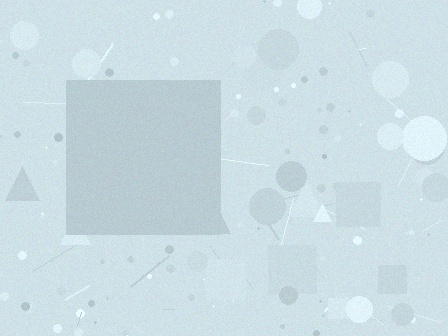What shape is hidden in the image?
A square is hidden in the image.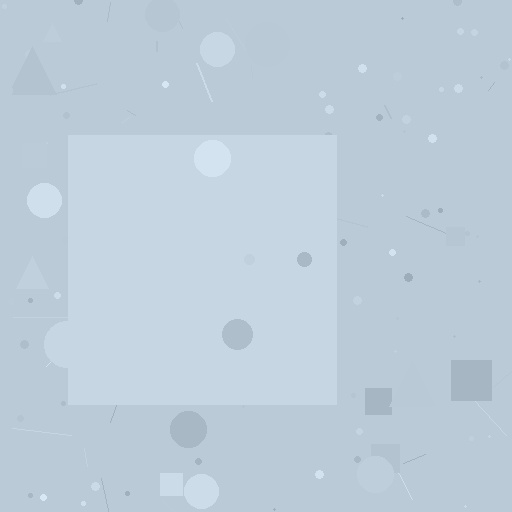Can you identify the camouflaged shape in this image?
The camouflaged shape is a square.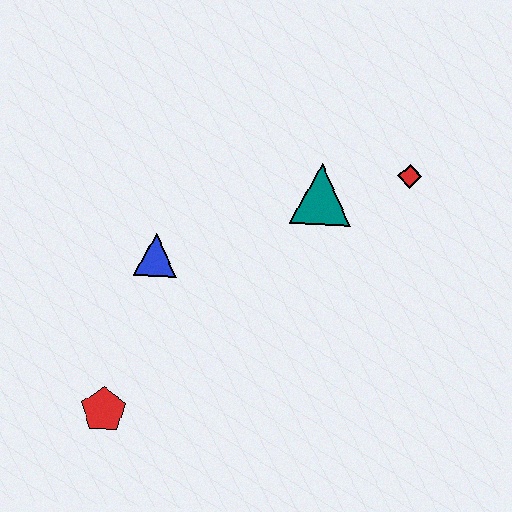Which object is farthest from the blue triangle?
The red diamond is farthest from the blue triangle.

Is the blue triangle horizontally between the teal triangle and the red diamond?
No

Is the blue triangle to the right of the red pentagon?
Yes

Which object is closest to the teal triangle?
The red diamond is closest to the teal triangle.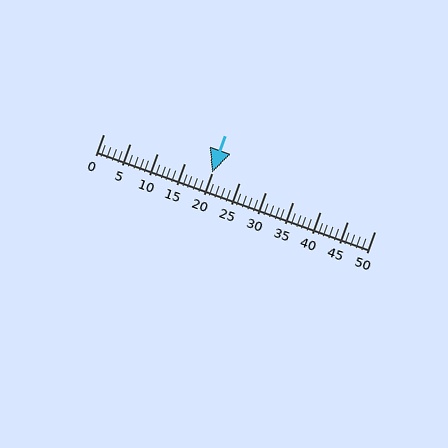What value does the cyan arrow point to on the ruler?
The cyan arrow points to approximately 20.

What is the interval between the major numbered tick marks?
The major tick marks are spaced 5 units apart.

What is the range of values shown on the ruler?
The ruler shows values from 0 to 50.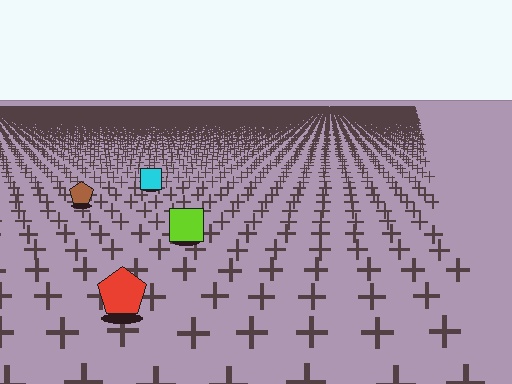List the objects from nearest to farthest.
From nearest to farthest: the red pentagon, the lime square, the brown pentagon, the cyan square.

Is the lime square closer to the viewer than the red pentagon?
No. The red pentagon is closer — you can tell from the texture gradient: the ground texture is coarser near it.